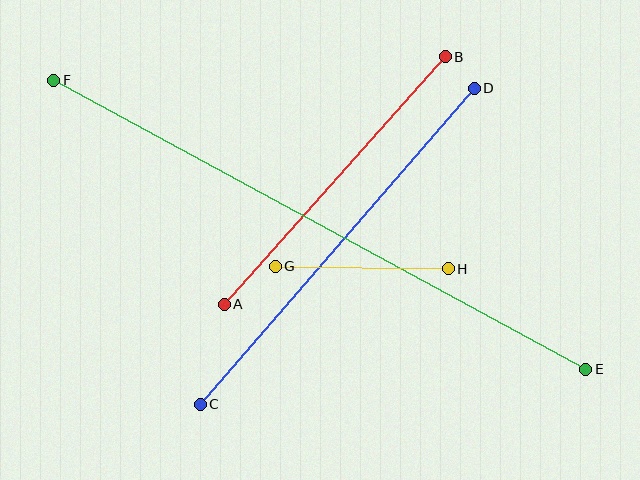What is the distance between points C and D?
The distance is approximately 418 pixels.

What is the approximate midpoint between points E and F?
The midpoint is at approximately (320, 225) pixels.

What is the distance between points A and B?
The distance is approximately 332 pixels.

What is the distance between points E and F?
The distance is approximately 606 pixels.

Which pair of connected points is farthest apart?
Points E and F are farthest apart.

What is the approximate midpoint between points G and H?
The midpoint is at approximately (362, 267) pixels.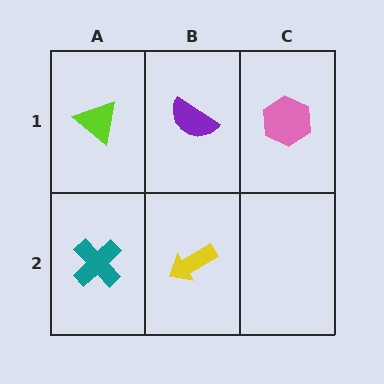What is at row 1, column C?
A pink hexagon.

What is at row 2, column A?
A teal cross.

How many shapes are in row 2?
2 shapes.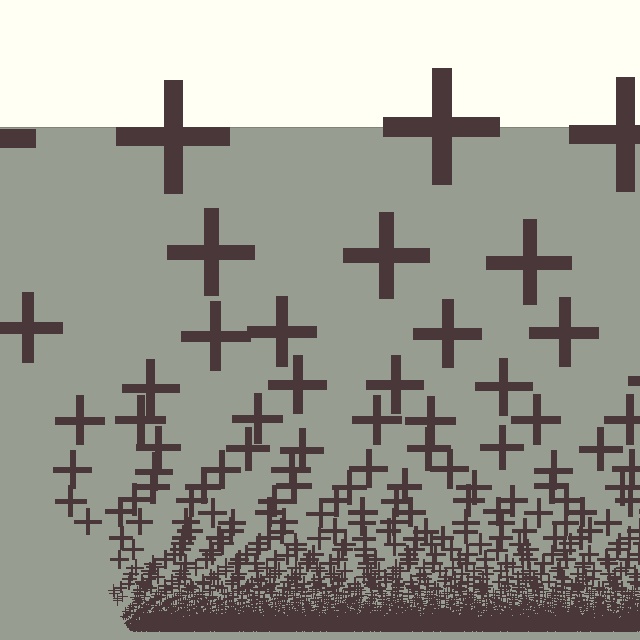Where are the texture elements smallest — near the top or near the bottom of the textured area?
Near the bottom.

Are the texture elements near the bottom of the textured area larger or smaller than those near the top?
Smaller. The gradient is inverted — elements near the bottom are smaller and denser.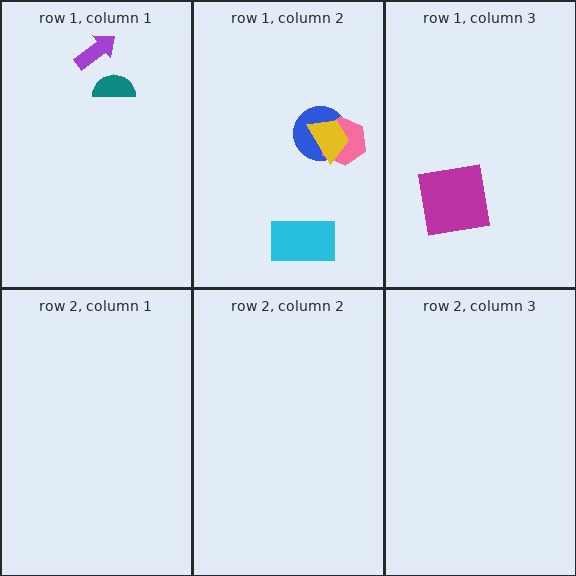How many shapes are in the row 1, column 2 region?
4.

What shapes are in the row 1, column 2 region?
The blue circle, the cyan rectangle, the pink hexagon, the yellow trapezoid.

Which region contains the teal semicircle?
The row 1, column 1 region.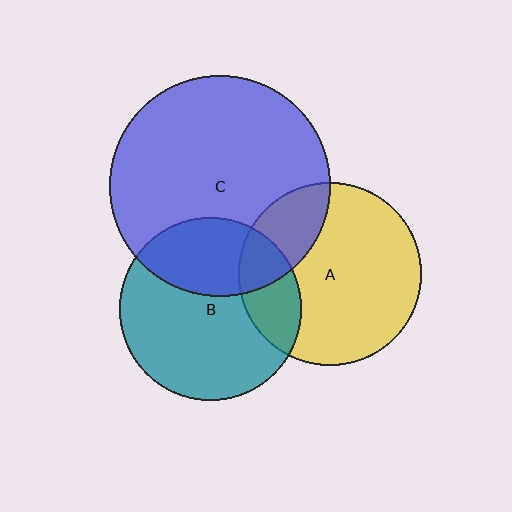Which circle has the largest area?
Circle C (blue).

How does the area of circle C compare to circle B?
Approximately 1.5 times.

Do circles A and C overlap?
Yes.